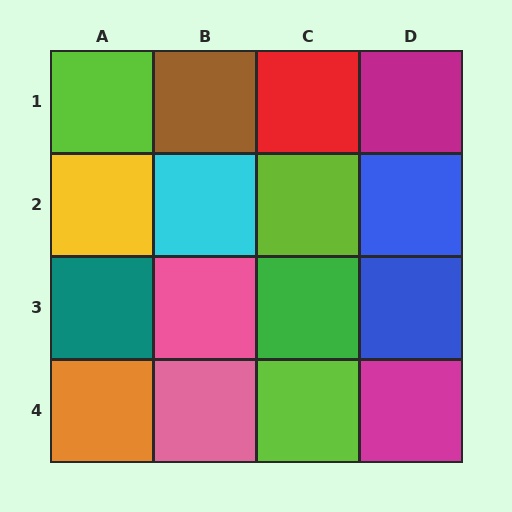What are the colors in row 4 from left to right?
Orange, pink, lime, magenta.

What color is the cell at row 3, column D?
Blue.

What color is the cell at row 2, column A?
Yellow.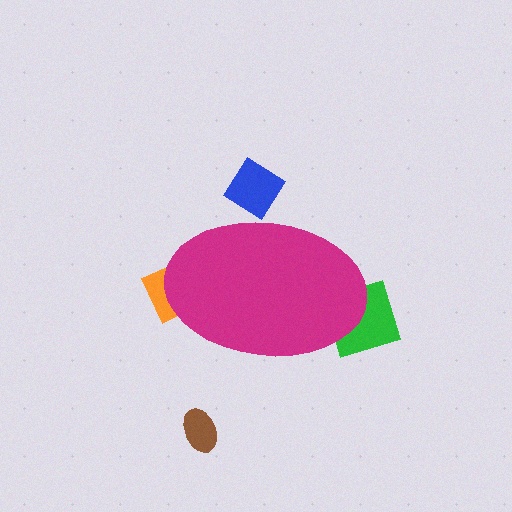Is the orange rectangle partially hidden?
Yes, the orange rectangle is partially hidden behind the magenta ellipse.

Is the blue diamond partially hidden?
Yes, the blue diamond is partially hidden behind the magenta ellipse.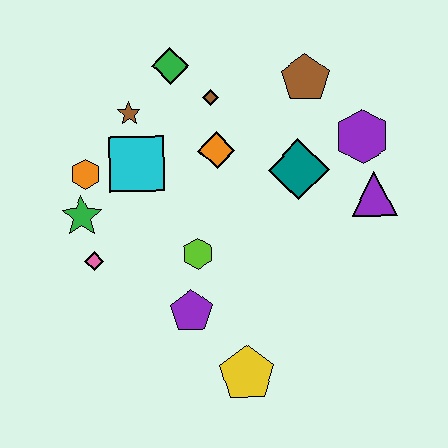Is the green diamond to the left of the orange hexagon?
No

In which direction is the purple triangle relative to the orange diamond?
The purple triangle is to the right of the orange diamond.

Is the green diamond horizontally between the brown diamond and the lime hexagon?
No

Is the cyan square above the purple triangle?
Yes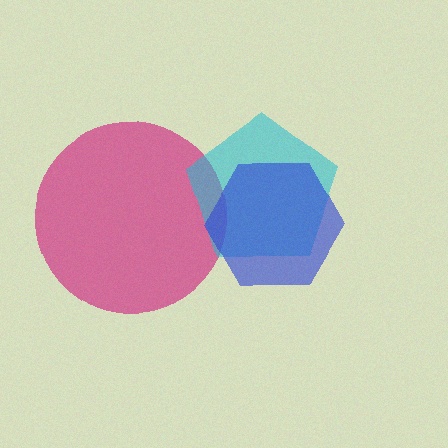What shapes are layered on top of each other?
The layered shapes are: a magenta circle, a cyan pentagon, a blue hexagon.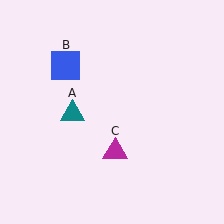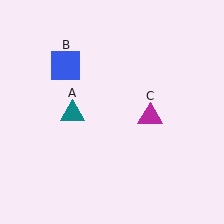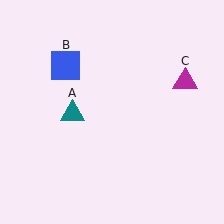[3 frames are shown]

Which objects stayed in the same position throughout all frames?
Teal triangle (object A) and blue square (object B) remained stationary.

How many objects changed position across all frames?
1 object changed position: magenta triangle (object C).